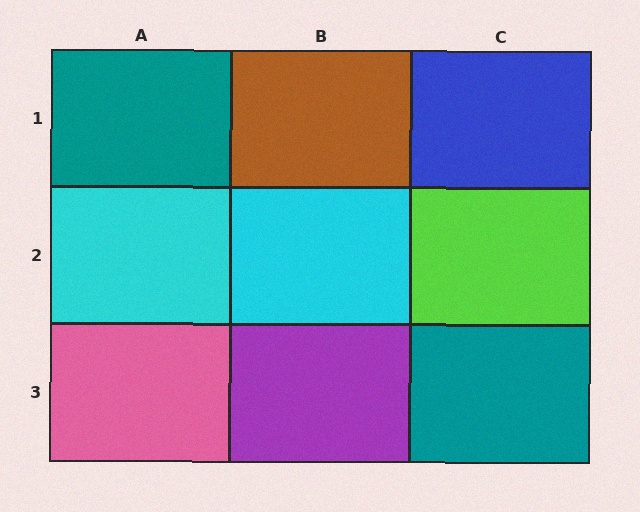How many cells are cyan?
2 cells are cyan.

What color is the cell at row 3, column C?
Teal.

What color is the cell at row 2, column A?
Cyan.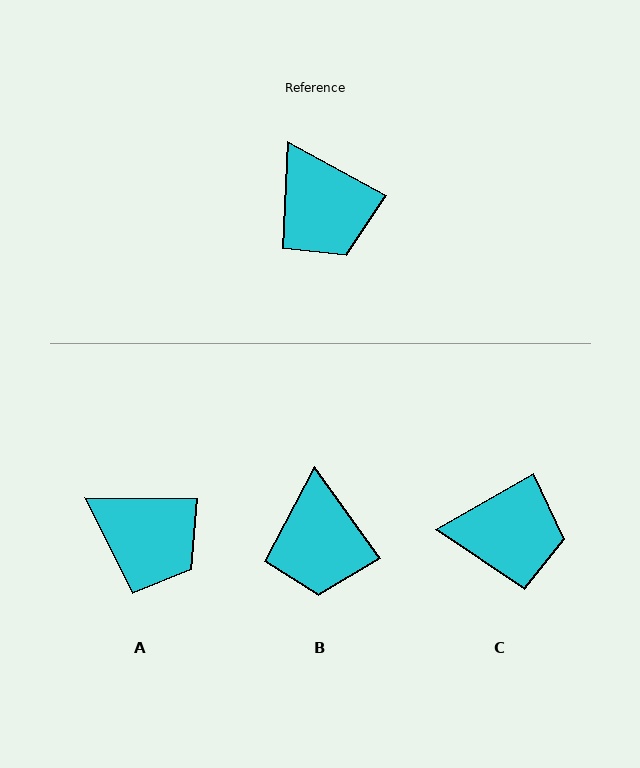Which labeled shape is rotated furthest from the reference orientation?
C, about 58 degrees away.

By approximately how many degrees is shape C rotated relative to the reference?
Approximately 58 degrees counter-clockwise.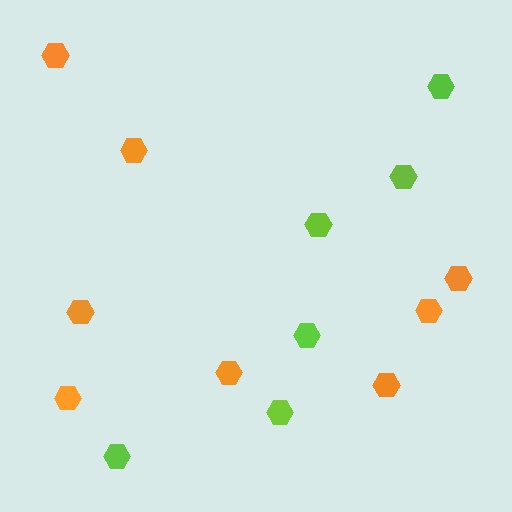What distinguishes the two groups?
There are 2 groups: one group of orange hexagons (8) and one group of lime hexagons (6).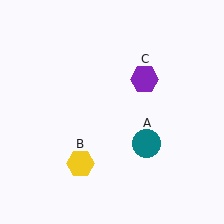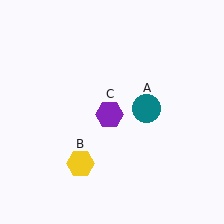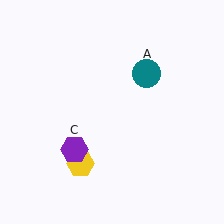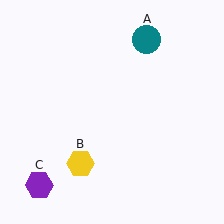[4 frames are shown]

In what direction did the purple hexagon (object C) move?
The purple hexagon (object C) moved down and to the left.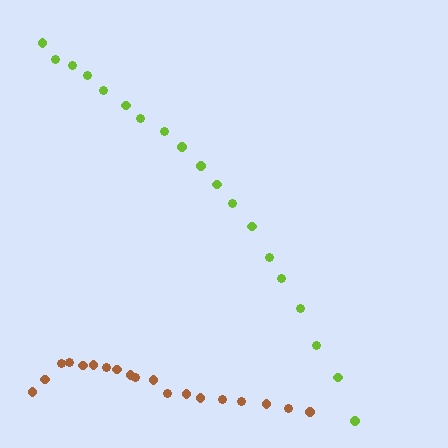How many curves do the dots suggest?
There are 2 distinct paths.